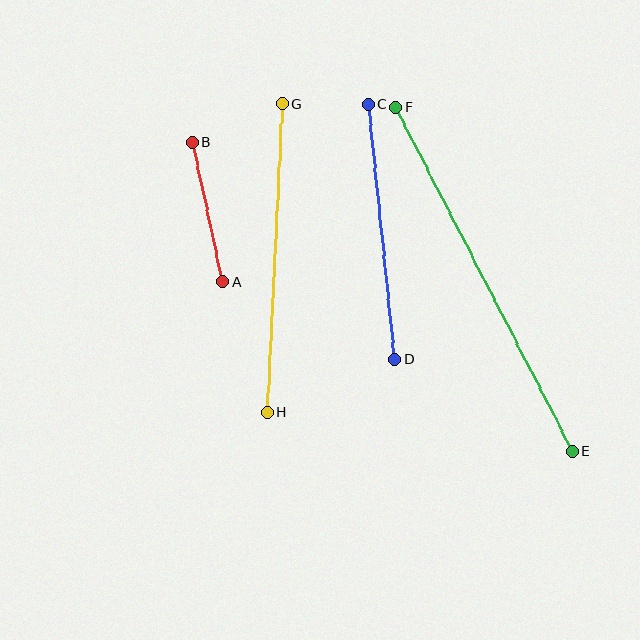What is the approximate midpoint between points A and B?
The midpoint is at approximately (207, 212) pixels.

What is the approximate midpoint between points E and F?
The midpoint is at approximately (484, 279) pixels.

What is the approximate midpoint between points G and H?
The midpoint is at approximately (275, 258) pixels.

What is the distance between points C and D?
The distance is approximately 256 pixels.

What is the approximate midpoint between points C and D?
The midpoint is at approximately (381, 232) pixels.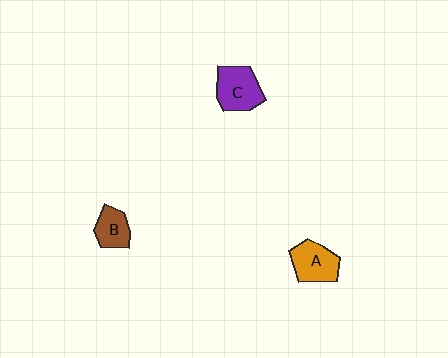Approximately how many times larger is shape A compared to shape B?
Approximately 1.3 times.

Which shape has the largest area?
Shape C (purple).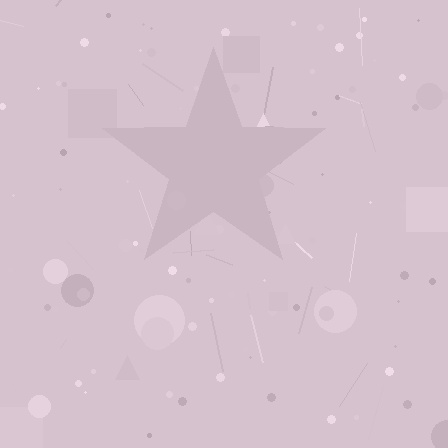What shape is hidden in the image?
A star is hidden in the image.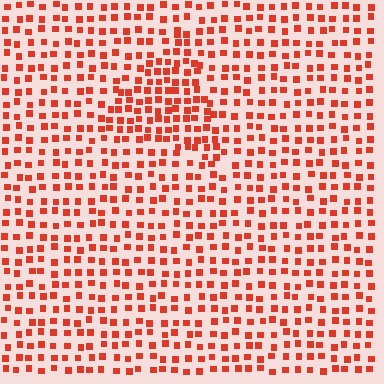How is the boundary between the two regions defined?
The boundary is defined by a change in element density (approximately 1.6x ratio). All elements are the same color, size, and shape.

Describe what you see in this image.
The image contains small red elements arranged at two different densities. A triangle-shaped region is visible where the elements are more densely packed than the surrounding area.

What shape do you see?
I see a triangle.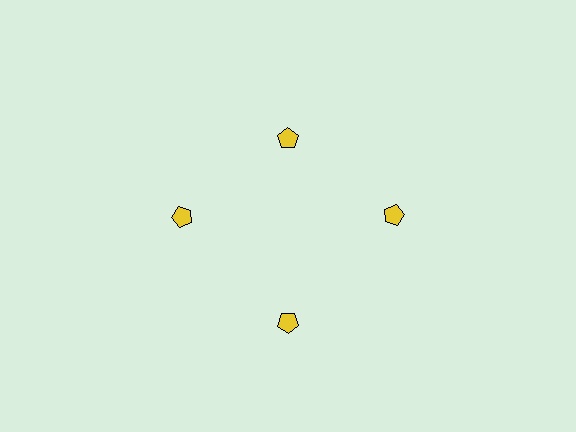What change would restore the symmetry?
The symmetry would be restored by moving it outward, back onto the ring so that all 4 pentagons sit at equal angles and equal distance from the center.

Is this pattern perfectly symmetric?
No. The 4 yellow pentagons are arranged in a ring, but one element near the 12 o'clock position is pulled inward toward the center, breaking the 4-fold rotational symmetry.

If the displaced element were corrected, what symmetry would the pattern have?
It would have 4-fold rotational symmetry — the pattern would map onto itself every 90 degrees.